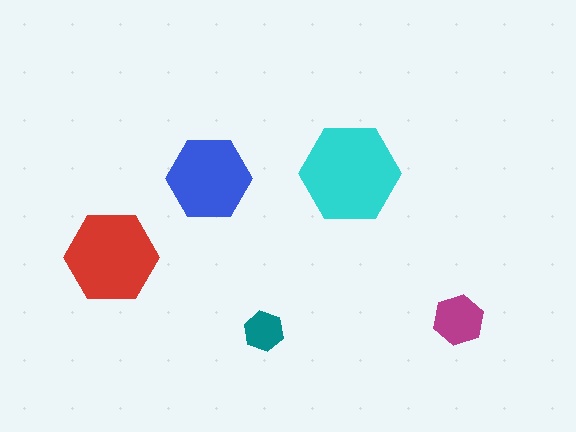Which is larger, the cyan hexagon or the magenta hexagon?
The cyan one.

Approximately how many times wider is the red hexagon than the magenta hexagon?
About 2 times wider.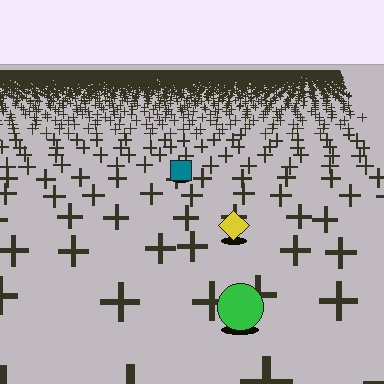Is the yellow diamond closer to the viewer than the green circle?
No. The green circle is closer — you can tell from the texture gradient: the ground texture is coarser near it.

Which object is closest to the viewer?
The green circle is closest. The texture marks near it are larger and more spread out.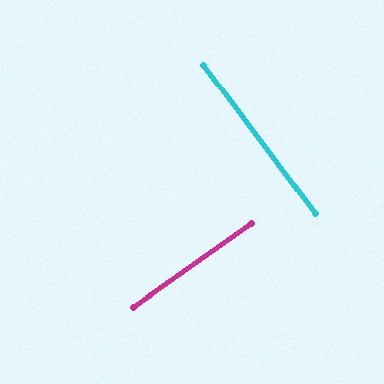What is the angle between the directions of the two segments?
Approximately 89 degrees.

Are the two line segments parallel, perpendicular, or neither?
Perpendicular — they meet at approximately 89°.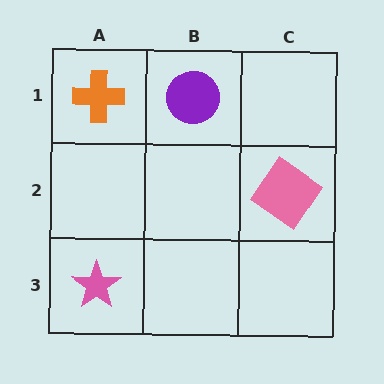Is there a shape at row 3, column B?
No, that cell is empty.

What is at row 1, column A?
An orange cross.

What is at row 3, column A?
A pink star.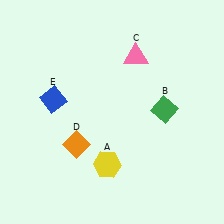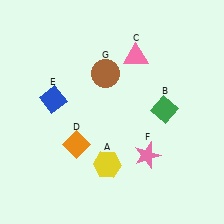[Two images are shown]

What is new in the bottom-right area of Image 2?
A pink star (F) was added in the bottom-right area of Image 2.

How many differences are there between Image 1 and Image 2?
There are 2 differences between the two images.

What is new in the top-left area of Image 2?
A brown circle (G) was added in the top-left area of Image 2.